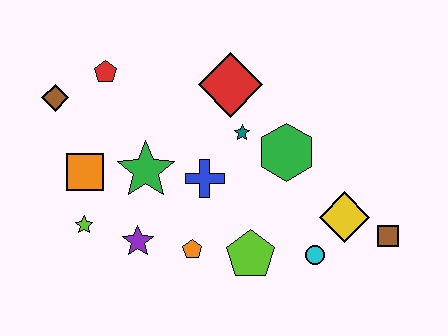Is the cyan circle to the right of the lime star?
Yes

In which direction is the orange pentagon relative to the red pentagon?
The orange pentagon is below the red pentagon.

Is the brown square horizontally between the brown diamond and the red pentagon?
No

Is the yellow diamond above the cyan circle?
Yes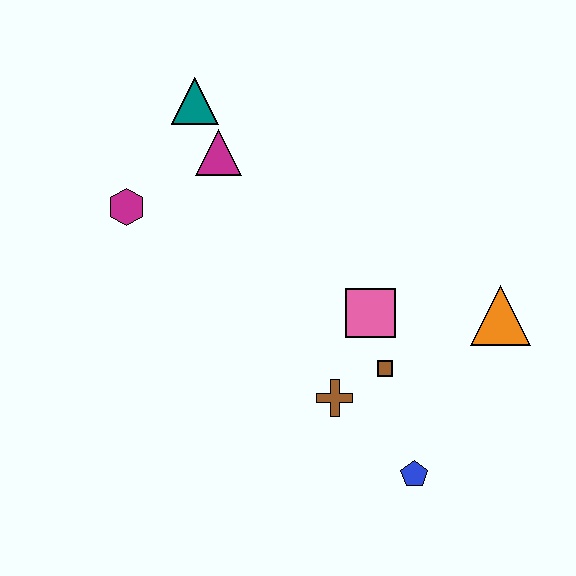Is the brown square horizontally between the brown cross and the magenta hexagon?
No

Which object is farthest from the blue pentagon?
The teal triangle is farthest from the blue pentagon.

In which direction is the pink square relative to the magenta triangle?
The pink square is below the magenta triangle.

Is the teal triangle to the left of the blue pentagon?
Yes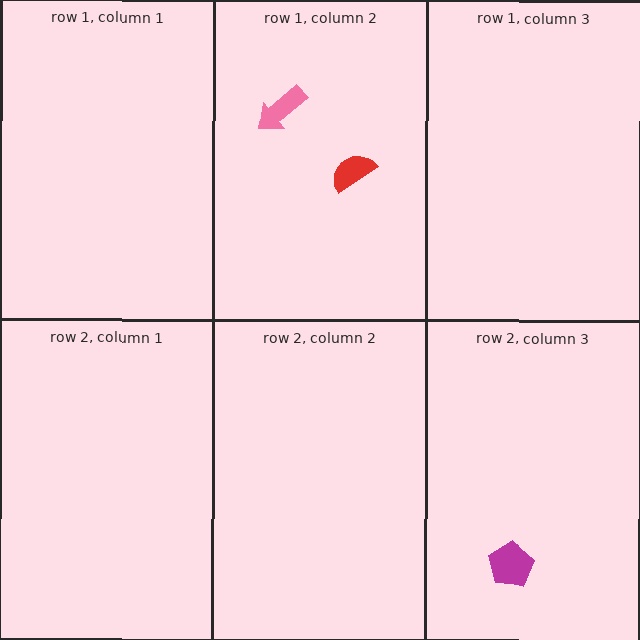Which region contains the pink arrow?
The row 1, column 2 region.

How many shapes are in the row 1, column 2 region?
2.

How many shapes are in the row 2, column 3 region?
1.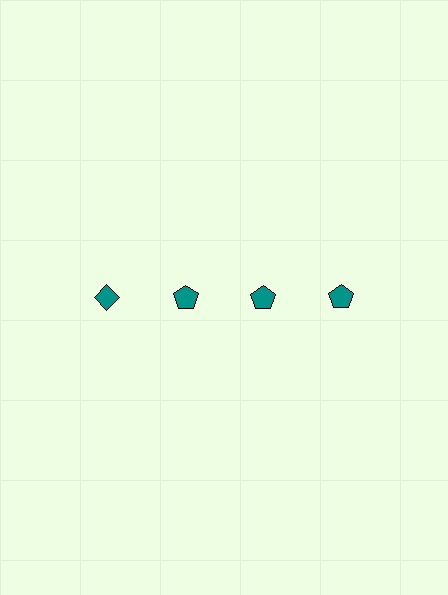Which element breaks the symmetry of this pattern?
The teal diamond in the top row, leftmost column breaks the symmetry. All other shapes are teal pentagons.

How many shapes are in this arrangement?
There are 4 shapes arranged in a grid pattern.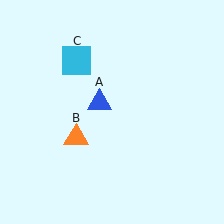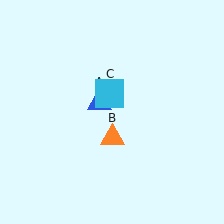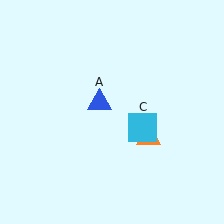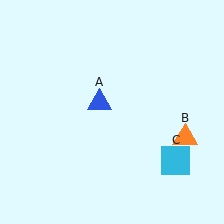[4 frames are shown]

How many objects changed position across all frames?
2 objects changed position: orange triangle (object B), cyan square (object C).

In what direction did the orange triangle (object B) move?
The orange triangle (object B) moved right.